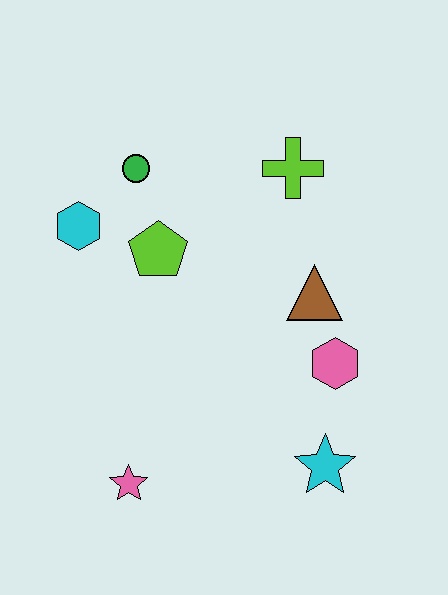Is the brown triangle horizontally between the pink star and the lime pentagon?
No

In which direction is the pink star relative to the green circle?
The pink star is below the green circle.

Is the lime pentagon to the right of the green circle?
Yes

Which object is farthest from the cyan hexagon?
The cyan star is farthest from the cyan hexagon.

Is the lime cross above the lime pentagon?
Yes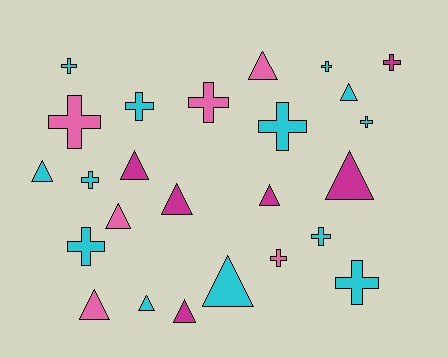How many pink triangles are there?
There are 3 pink triangles.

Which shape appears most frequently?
Cross, with 13 objects.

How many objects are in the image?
There are 25 objects.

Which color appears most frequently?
Cyan, with 13 objects.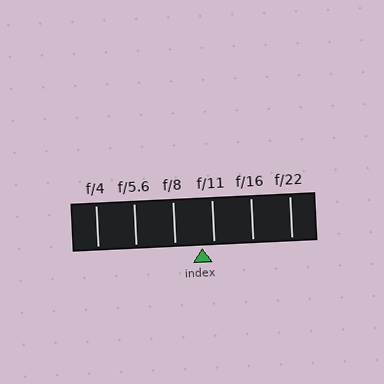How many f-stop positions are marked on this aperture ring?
There are 6 f-stop positions marked.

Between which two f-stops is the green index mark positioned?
The index mark is between f/8 and f/11.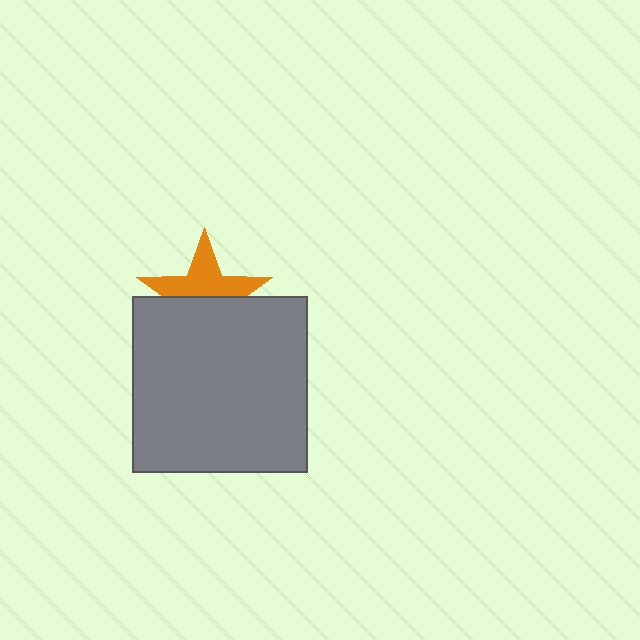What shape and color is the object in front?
The object in front is a gray square.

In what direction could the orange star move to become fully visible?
The orange star could move up. That would shift it out from behind the gray square entirely.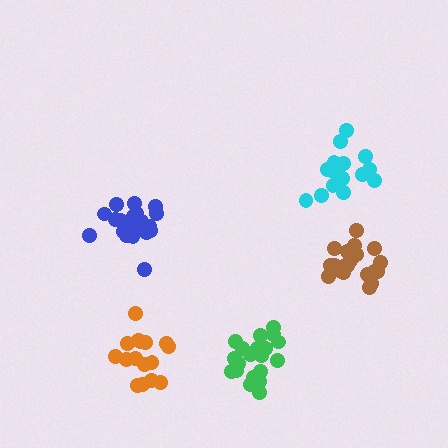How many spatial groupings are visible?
There are 5 spatial groupings.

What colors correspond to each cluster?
The clusters are colored: green, orange, brown, blue, cyan.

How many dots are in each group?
Group 1: 20 dots, Group 2: 16 dots, Group 3: 21 dots, Group 4: 20 dots, Group 5: 16 dots (93 total).